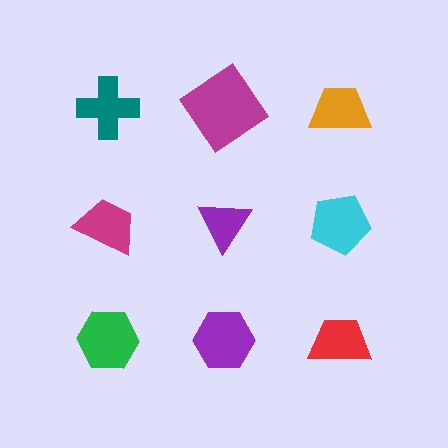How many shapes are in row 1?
3 shapes.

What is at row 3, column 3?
A red trapezoid.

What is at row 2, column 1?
A magenta trapezoid.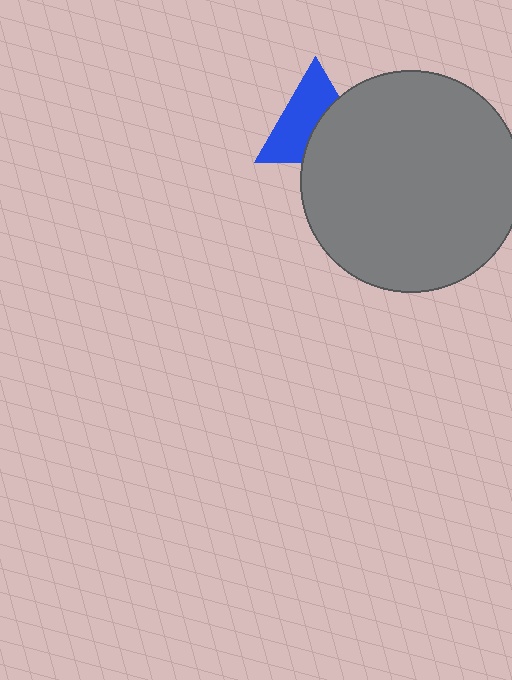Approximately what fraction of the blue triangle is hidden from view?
Roughly 44% of the blue triangle is hidden behind the gray circle.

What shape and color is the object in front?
The object in front is a gray circle.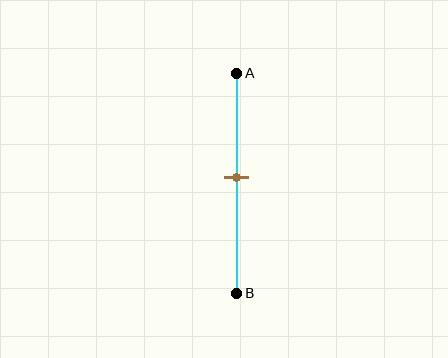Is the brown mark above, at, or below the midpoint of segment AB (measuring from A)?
The brown mark is approximately at the midpoint of segment AB.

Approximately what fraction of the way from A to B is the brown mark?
The brown mark is approximately 50% of the way from A to B.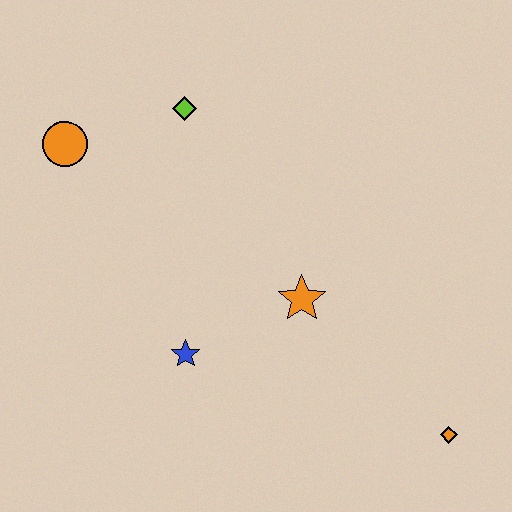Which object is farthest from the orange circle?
The orange diamond is farthest from the orange circle.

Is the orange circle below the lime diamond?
Yes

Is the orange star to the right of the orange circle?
Yes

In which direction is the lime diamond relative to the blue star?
The lime diamond is above the blue star.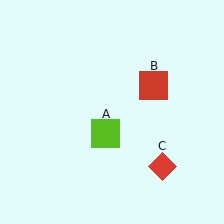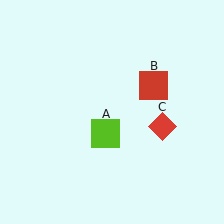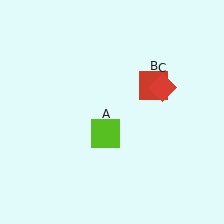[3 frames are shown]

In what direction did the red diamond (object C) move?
The red diamond (object C) moved up.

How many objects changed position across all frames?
1 object changed position: red diamond (object C).